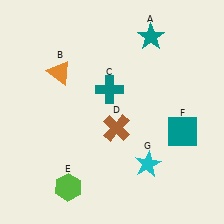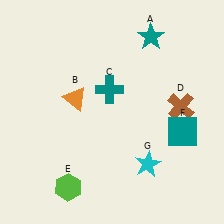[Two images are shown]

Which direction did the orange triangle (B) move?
The orange triangle (B) moved down.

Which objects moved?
The objects that moved are: the orange triangle (B), the brown cross (D).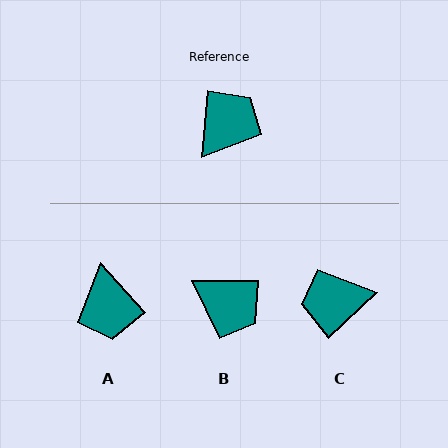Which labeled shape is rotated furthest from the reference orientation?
C, about 139 degrees away.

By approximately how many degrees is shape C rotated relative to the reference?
Approximately 139 degrees counter-clockwise.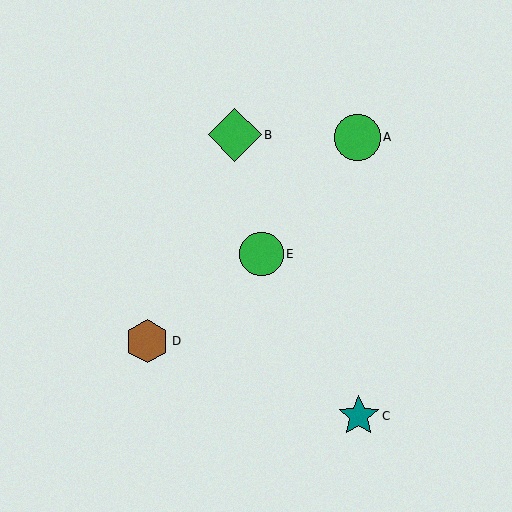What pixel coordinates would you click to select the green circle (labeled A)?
Click at (357, 137) to select the green circle A.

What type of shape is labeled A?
Shape A is a green circle.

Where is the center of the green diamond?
The center of the green diamond is at (235, 135).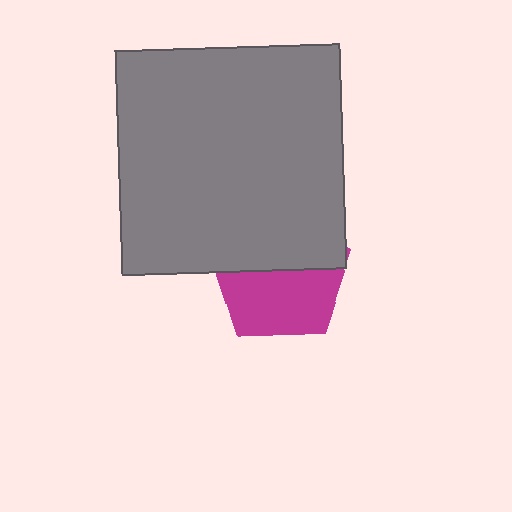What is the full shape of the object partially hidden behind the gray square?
The partially hidden object is a magenta pentagon.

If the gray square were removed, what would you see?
You would see the complete magenta pentagon.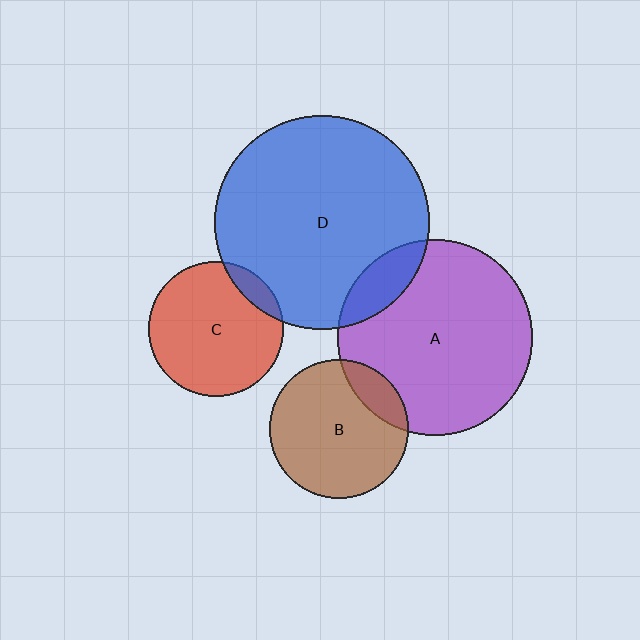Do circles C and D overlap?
Yes.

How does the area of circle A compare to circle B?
Approximately 2.0 times.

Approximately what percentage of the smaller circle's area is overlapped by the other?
Approximately 10%.